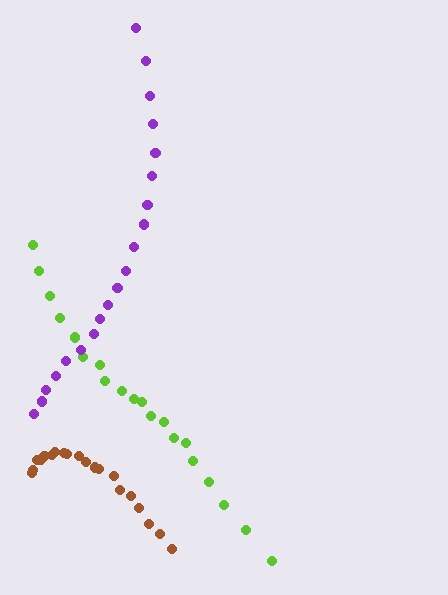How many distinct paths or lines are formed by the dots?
There are 3 distinct paths.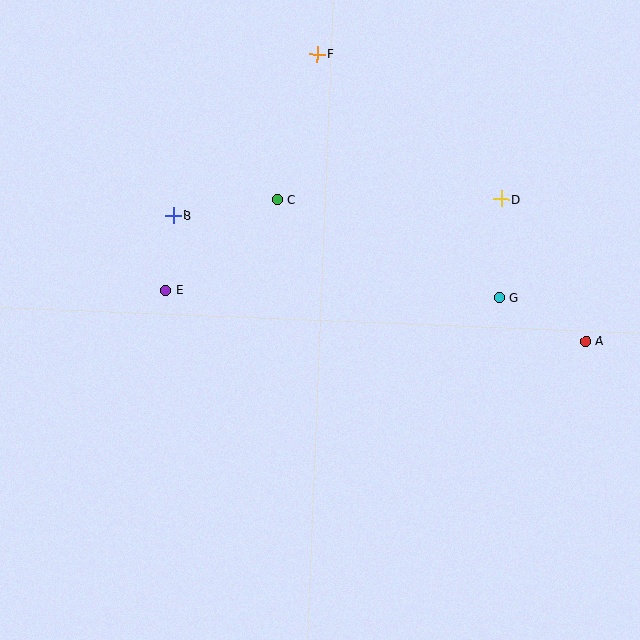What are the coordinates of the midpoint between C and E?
The midpoint between C and E is at (221, 245).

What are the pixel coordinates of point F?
Point F is at (317, 54).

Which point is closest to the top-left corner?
Point B is closest to the top-left corner.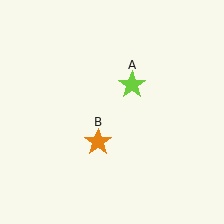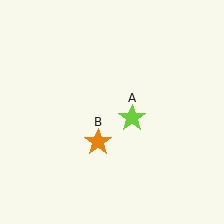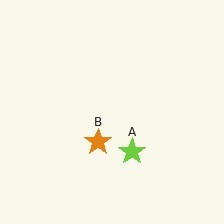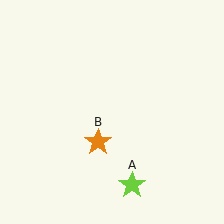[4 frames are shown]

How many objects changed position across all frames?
1 object changed position: lime star (object A).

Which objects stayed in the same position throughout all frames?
Orange star (object B) remained stationary.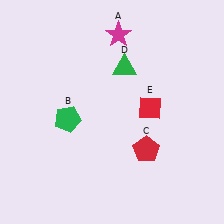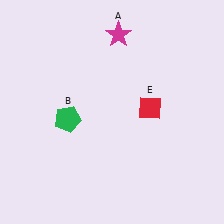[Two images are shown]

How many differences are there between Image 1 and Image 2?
There are 2 differences between the two images.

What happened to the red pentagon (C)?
The red pentagon (C) was removed in Image 2. It was in the bottom-right area of Image 1.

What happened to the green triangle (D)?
The green triangle (D) was removed in Image 2. It was in the top-right area of Image 1.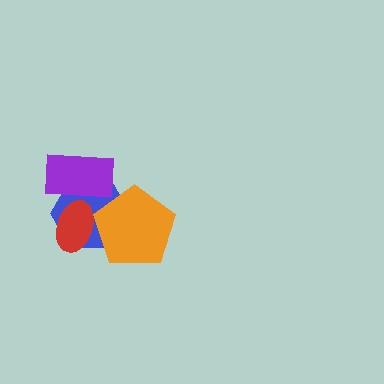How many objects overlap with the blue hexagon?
3 objects overlap with the blue hexagon.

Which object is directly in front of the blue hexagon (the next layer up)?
The purple rectangle is directly in front of the blue hexagon.